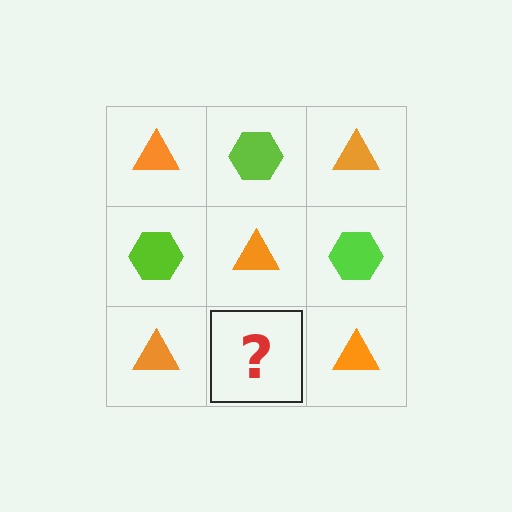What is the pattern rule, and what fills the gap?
The rule is that it alternates orange triangle and lime hexagon in a checkerboard pattern. The gap should be filled with a lime hexagon.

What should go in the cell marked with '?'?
The missing cell should contain a lime hexagon.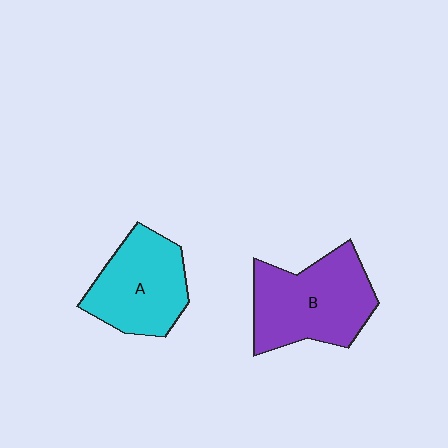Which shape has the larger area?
Shape B (purple).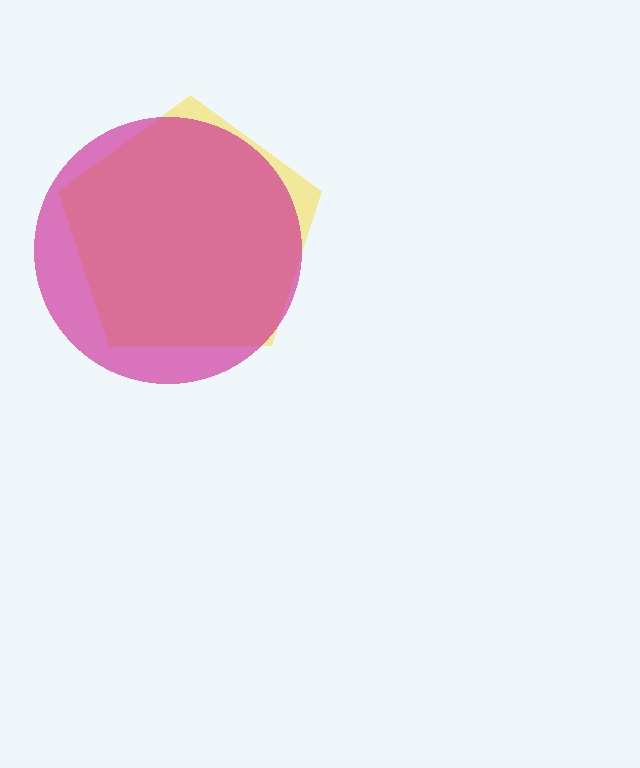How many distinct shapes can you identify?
There are 2 distinct shapes: a yellow pentagon, a magenta circle.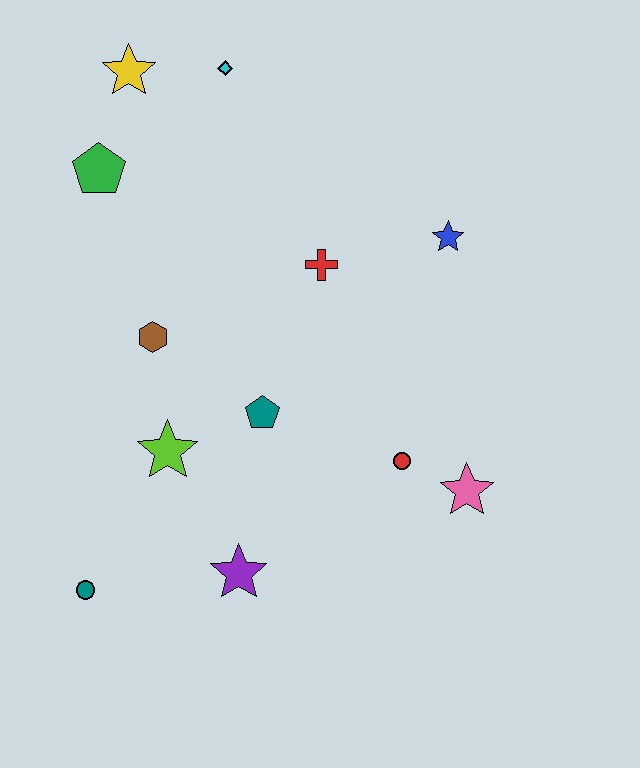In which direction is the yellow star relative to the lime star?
The yellow star is above the lime star.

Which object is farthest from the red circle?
The yellow star is farthest from the red circle.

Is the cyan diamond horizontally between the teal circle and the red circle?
Yes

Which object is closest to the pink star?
The red circle is closest to the pink star.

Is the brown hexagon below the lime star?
No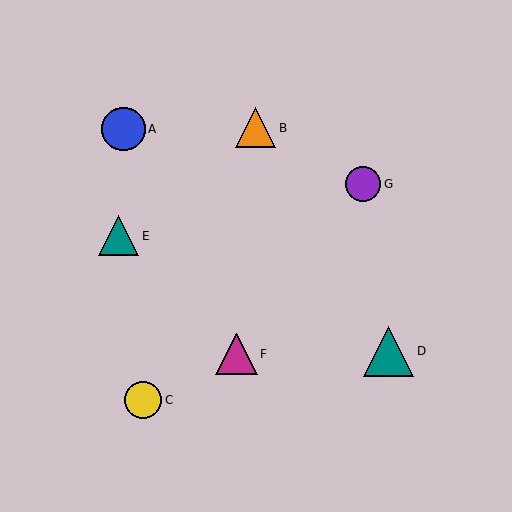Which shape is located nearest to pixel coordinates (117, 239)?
The teal triangle (labeled E) at (118, 236) is nearest to that location.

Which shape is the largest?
The teal triangle (labeled D) is the largest.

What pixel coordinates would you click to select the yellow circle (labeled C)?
Click at (143, 400) to select the yellow circle C.